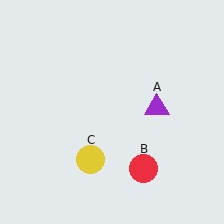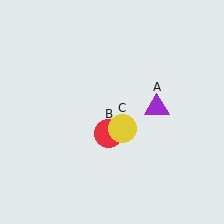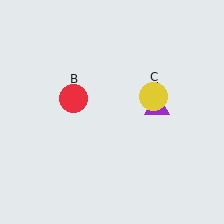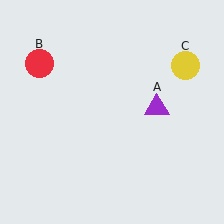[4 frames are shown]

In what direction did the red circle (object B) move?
The red circle (object B) moved up and to the left.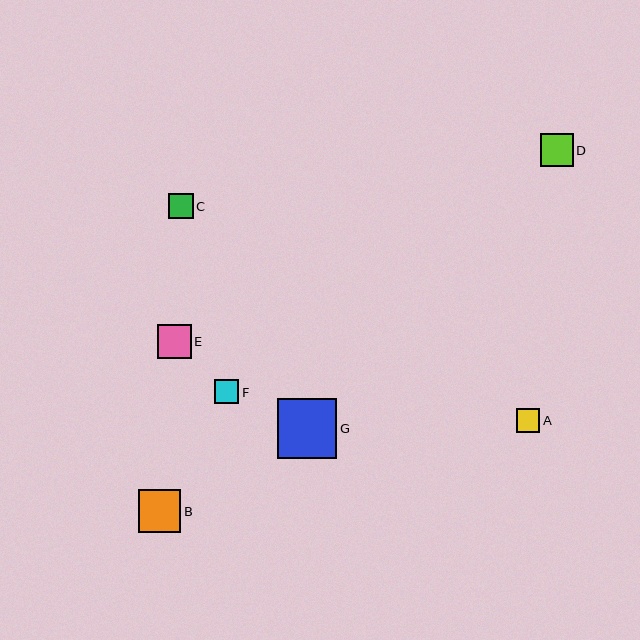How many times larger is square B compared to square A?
Square B is approximately 1.8 times the size of square A.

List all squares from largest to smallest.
From largest to smallest: G, B, E, D, C, F, A.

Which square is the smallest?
Square A is the smallest with a size of approximately 23 pixels.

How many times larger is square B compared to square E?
Square B is approximately 1.3 times the size of square E.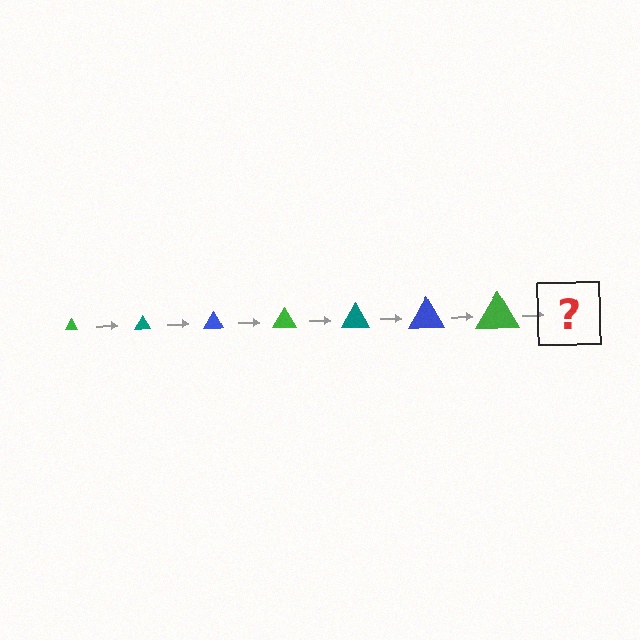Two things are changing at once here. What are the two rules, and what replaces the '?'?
The two rules are that the triangle grows larger each step and the color cycles through green, teal, and blue. The '?' should be a teal triangle, larger than the previous one.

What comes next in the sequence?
The next element should be a teal triangle, larger than the previous one.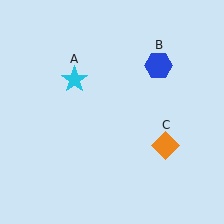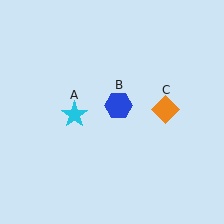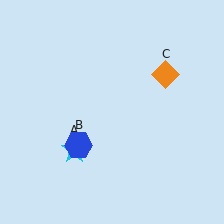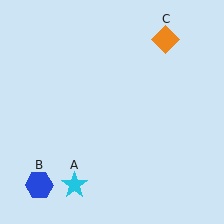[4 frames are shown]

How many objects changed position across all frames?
3 objects changed position: cyan star (object A), blue hexagon (object B), orange diamond (object C).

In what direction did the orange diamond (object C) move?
The orange diamond (object C) moved up.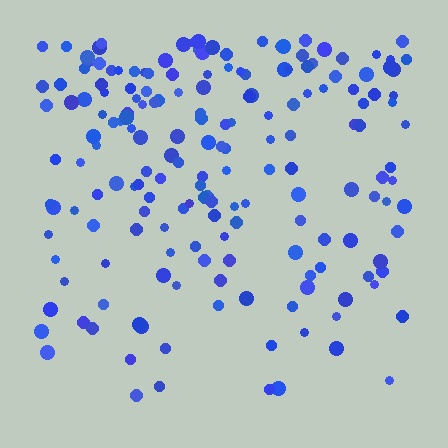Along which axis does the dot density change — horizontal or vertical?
Vertical.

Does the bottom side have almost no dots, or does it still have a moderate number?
Still a moderate number, just noticeably fewer than the top.